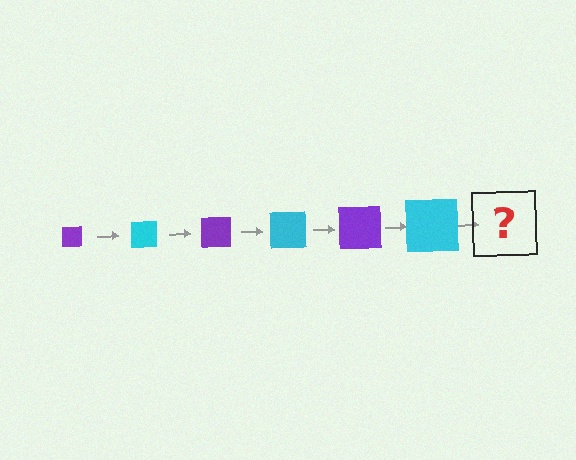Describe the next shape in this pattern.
It should be a purple square, larger than the previous one.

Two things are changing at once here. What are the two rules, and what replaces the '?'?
The two rules are that the square grows larger each step and the color cycles through purple and cyan. The '?' should be a purple square, larger than the previous one.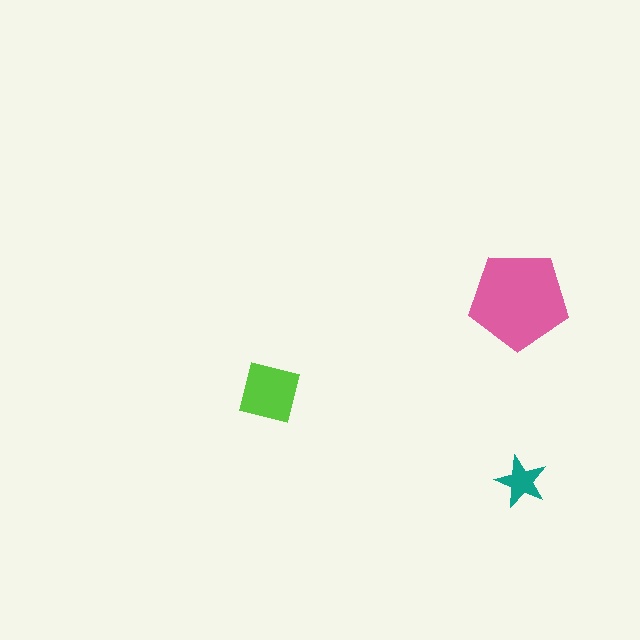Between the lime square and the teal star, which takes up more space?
The lime square.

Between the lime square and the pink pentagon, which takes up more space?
The pink pentagon.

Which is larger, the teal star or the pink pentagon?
The pink pentagon.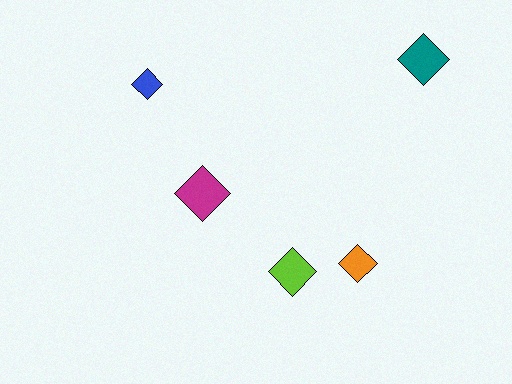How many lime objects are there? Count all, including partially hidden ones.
There is 1 lime object.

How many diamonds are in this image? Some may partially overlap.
There are 5 diamonds.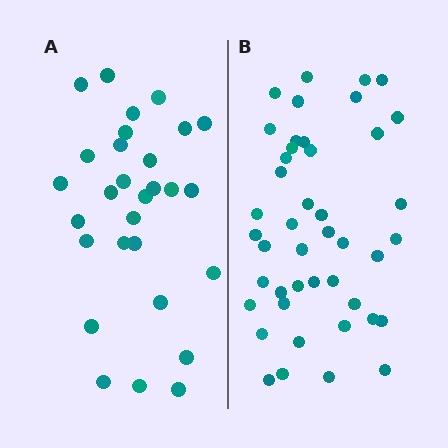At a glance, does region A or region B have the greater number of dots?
Region B (the right region) has more dots.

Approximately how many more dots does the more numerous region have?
Region B has approximately 15 more dots than region A.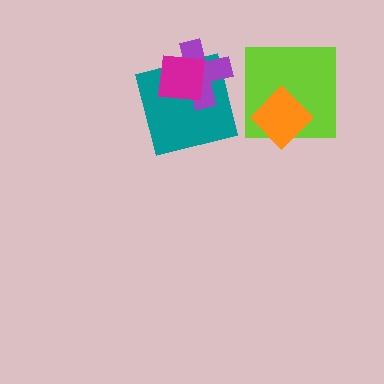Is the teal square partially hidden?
Yes, it is partially covered by another shape.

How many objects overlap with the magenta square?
2 objects overlap with the magenta square.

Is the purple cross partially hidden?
Yes, it is partially covered by another shape.